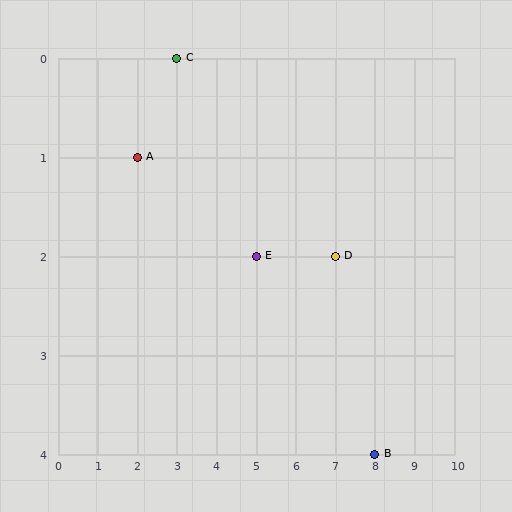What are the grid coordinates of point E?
Point E is at grid coordinates (5, 2).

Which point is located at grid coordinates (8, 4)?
Point B is at (8, 4).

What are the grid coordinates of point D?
Point D is at grid coordinates (7, 2).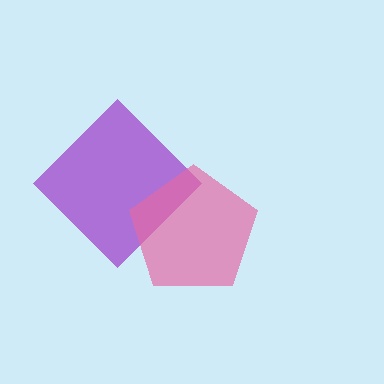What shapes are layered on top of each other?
The layered shapes are: a purple diamond, a pink pentagon.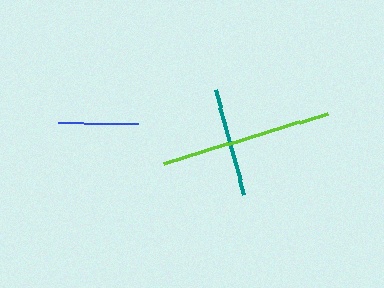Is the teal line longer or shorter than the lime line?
The lime line is longer than the teal line.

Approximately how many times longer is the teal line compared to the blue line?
The teal line is approximately 1.3 times the length of the blue line.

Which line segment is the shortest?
The blue line is the shortest at approximately 80 pixels.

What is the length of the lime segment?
The lime segment is approximately 172 pixels long.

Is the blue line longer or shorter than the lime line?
The lime line is longer than the blue line.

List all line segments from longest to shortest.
From longest to shortest: lime, teal, blue.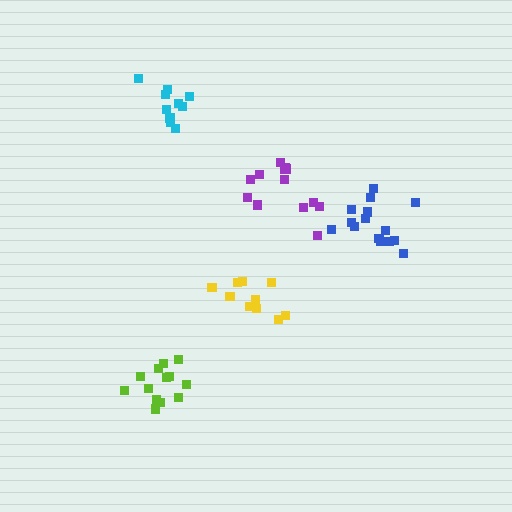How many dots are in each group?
Group 1: 10 dots, Group 2: 10 dots, Group 3: 13 dots, Group 4: 15 dots, Group 5: 13 dots (61 total).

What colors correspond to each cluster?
The clusters are colored: cyan, yellow, lime, blue, purple.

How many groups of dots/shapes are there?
There are 5 groups.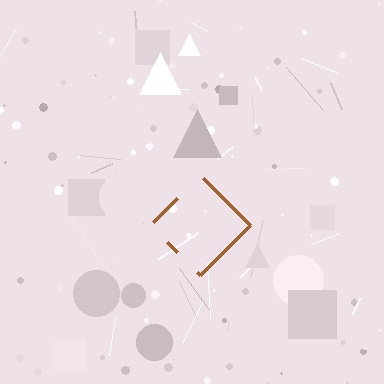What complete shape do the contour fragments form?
The contour fragments form a diamond.